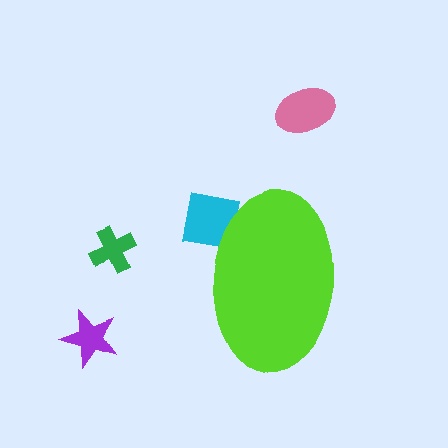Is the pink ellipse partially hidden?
No, the pink ellipse is fully visible.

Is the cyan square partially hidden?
Yes, the cyan square is partially hidden behind the lime ellipse.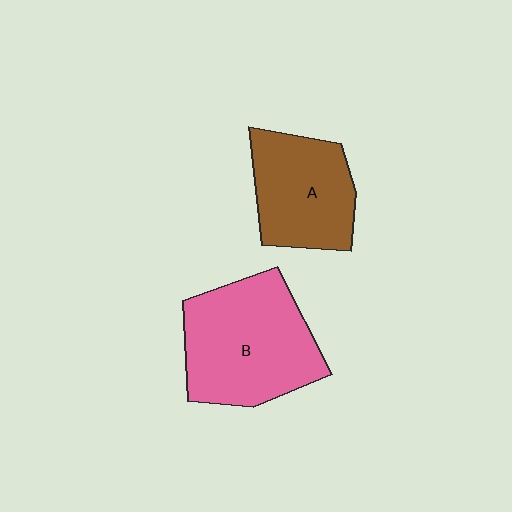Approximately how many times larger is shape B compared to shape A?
Approximately 1.4 times.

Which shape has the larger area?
Shape B (pink).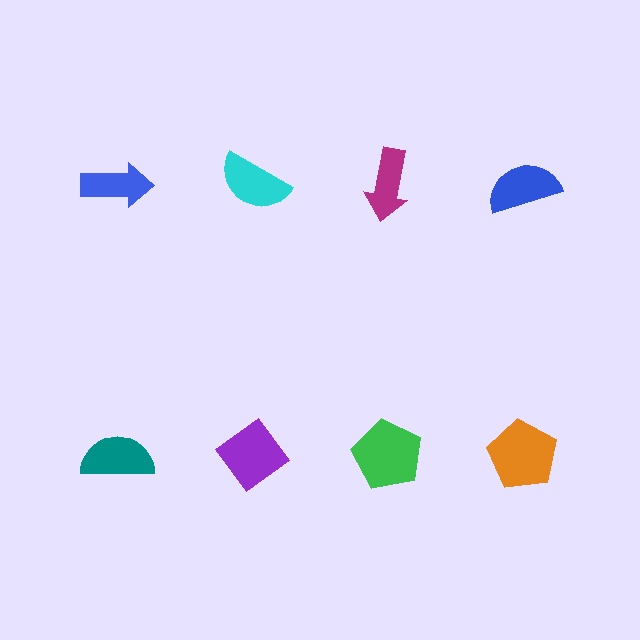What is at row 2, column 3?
A green pentagon.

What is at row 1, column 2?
A cyan semicircle.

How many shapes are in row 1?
4 shapes.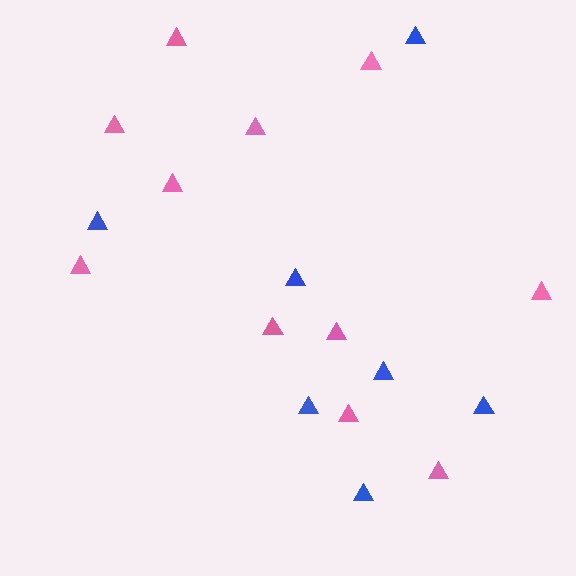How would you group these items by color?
There are 2 groups: one group of blue triangles (7) and one group of pink triangles (11).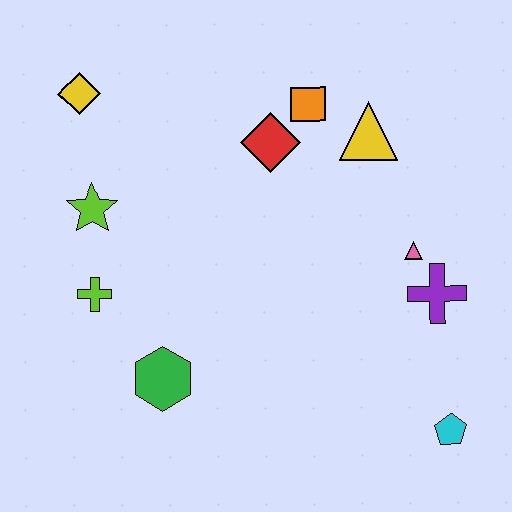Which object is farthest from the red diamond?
The cyan pentagon is farthest from the red diamond.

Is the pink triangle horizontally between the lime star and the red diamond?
No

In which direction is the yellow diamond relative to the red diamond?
The yellow diamond is to the left of the red diamond.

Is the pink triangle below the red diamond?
Yes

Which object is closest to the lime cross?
The lime star is closest to the lime cross.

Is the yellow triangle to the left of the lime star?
No